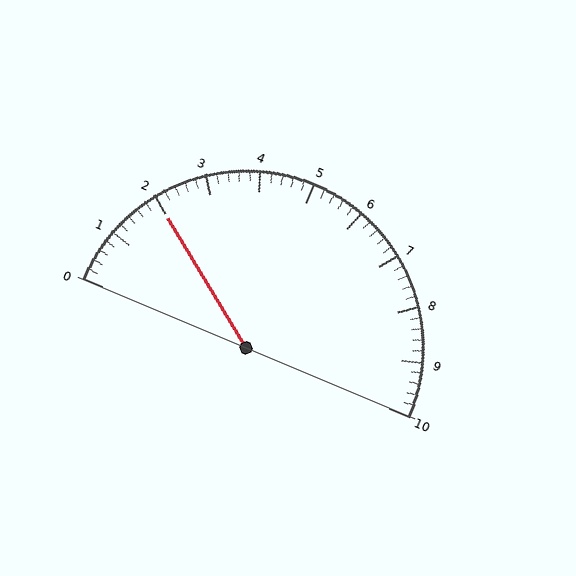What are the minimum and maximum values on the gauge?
The gauge ranges from 0 to 10.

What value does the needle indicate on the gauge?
The needle indicates approximately 2.0.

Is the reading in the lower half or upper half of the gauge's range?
The reading is in the lower half of the range (0 to 10).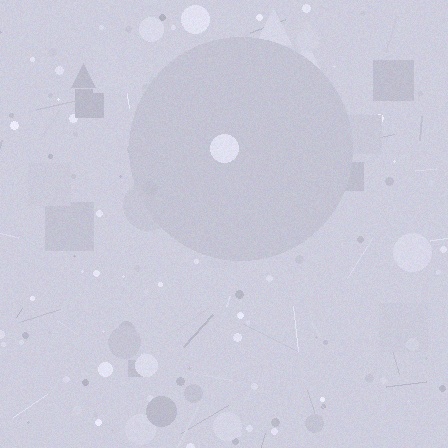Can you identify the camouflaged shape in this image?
The camouflaged shape is a circle.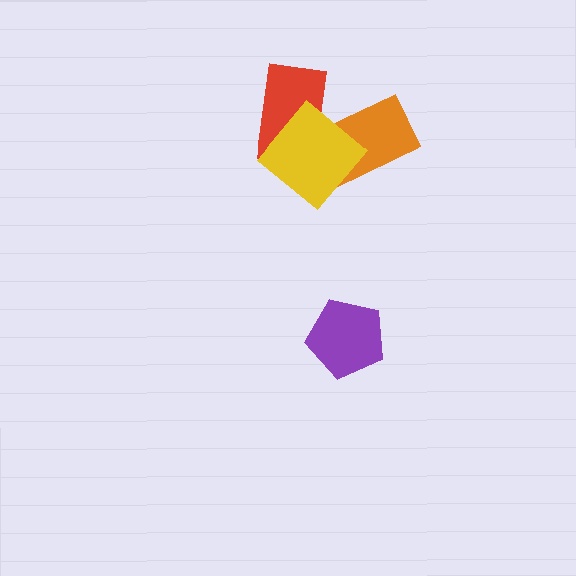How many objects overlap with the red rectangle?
2 objects overlap with the red rectangle.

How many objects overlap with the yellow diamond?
2 objects overlap with the yellow diamond.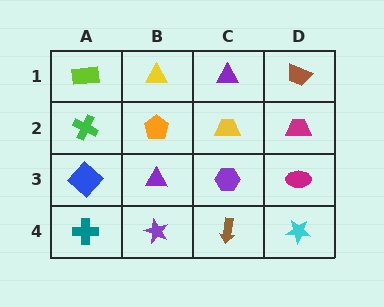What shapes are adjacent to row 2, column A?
A lime rectangle (row 1, column A), a blue diamond (row 3, column A), an orange pentagon (row 2, column B).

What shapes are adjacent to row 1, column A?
A green cross (row 2, column A), a yellow triangle (row 1, column B).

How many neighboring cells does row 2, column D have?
3.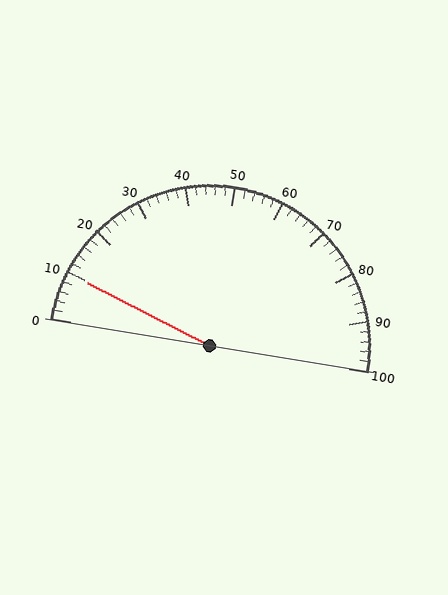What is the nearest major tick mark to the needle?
The nearest major tick mark is 10.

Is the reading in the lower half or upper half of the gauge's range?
The reading is in the lower half of the range (0 to 100).